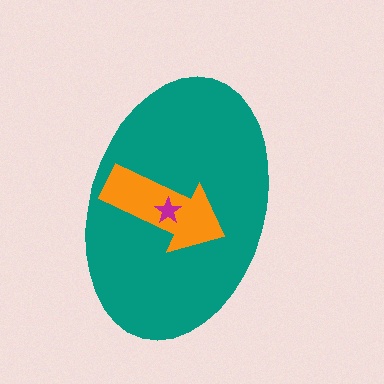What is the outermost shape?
The teal ellipse.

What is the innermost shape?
The magenta star.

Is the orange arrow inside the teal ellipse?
Yes.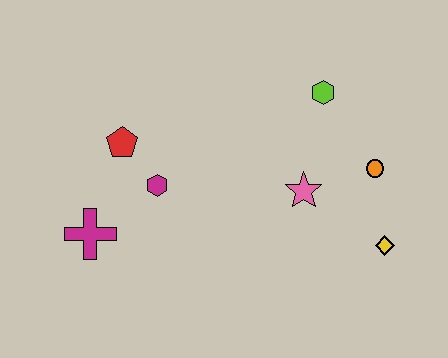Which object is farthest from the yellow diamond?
The magenta cross is farthest from the yellow diamond.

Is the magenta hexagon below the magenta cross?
No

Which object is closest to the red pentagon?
The magenta hexagon is closest to the red pentagon.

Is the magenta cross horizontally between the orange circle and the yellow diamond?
No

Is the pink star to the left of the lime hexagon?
Yes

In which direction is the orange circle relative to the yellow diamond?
The orange circle is above the yellow diamond.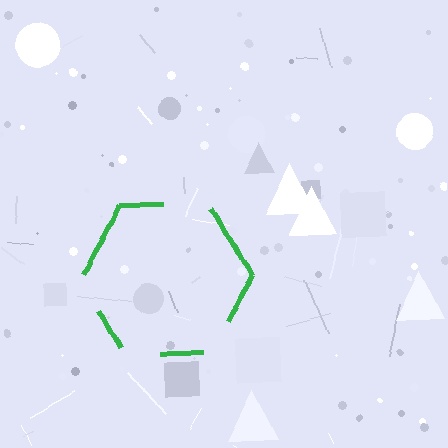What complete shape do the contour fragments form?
The contour fragments form a hexagon.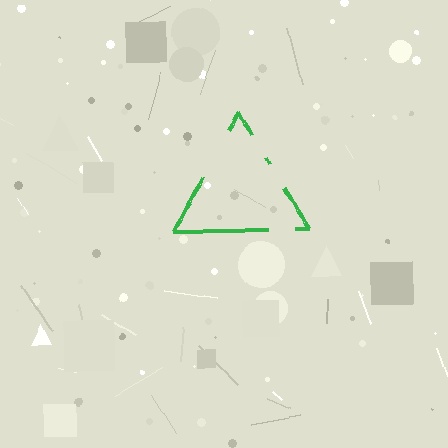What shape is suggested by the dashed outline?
The dashed outline suggests a triangle.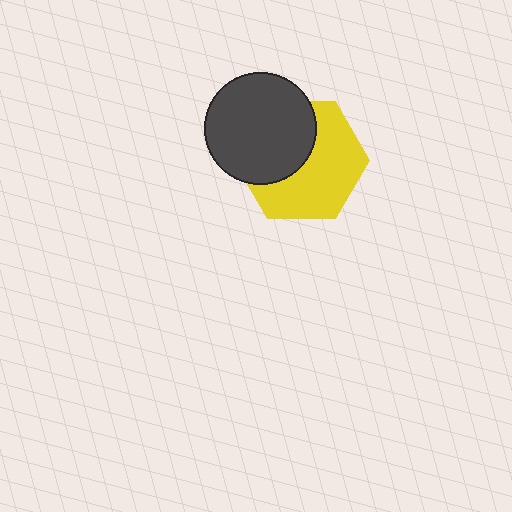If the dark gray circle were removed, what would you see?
You would see the complete yellow hexagon.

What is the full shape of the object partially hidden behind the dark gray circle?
The partially hidden object is a yellow hexagon.